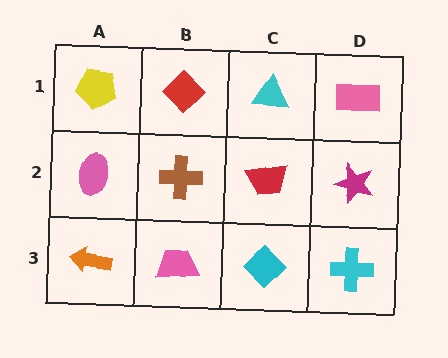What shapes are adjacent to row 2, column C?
A cyan triangle (row 1, column C), a cyan diamond (row 3, column C), a brown cross (row 2, column B), a magenta star (row 2, column D).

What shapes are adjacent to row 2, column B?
A red diamond (row 1, column B), a pink trapezoid (row 3, column B), a pink ellipse (row 2, column A), a red trapezoid (row 2, column C).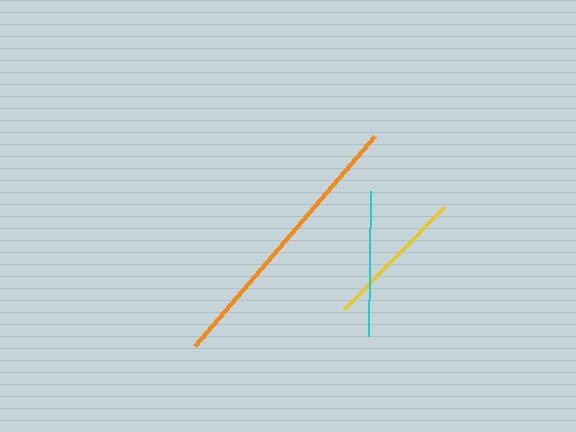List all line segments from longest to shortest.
From longest to shortest: orange, cyan, yellow.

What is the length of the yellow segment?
The yellow segment is approximately 142 pixels long.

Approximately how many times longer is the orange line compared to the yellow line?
The orange line is approximately 1.9 times the length of the yellow line.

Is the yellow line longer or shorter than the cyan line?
The cyan line is longer than the yellow line.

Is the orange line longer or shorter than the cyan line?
The orange line is longer than the cyan line.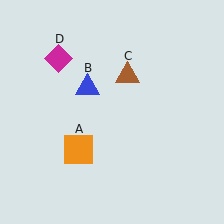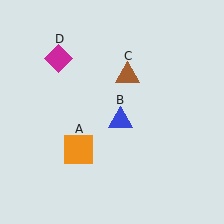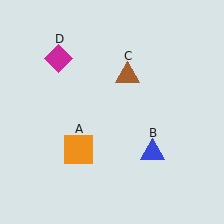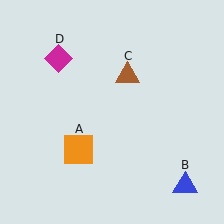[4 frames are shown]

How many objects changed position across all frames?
1 object changed position: blue triangle (object B).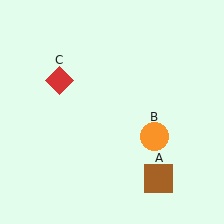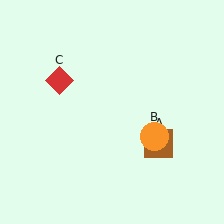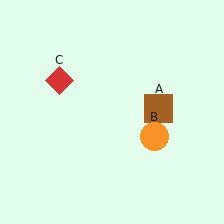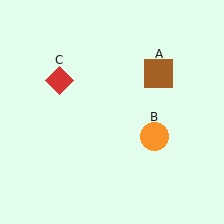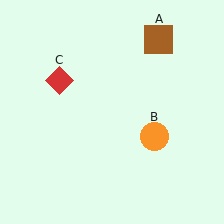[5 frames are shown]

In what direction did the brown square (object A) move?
The brown square (object A) moved up.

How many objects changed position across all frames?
1 object changed position: brown square (object A).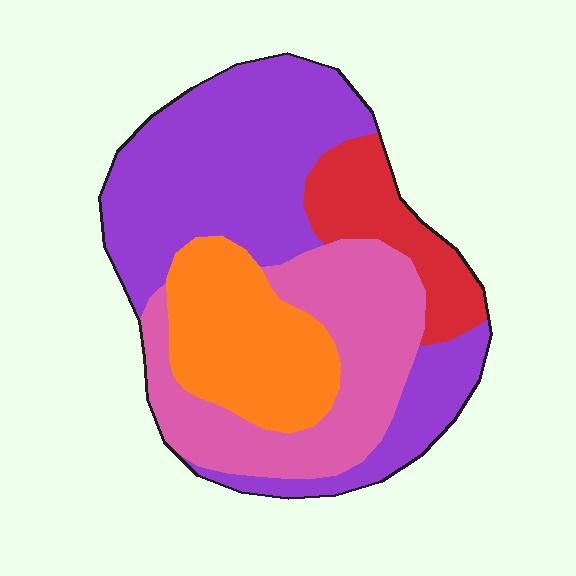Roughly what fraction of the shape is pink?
Pink covers around 25% of the shape.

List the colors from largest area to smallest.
From largest to smallest: purple, pink, orange, red.